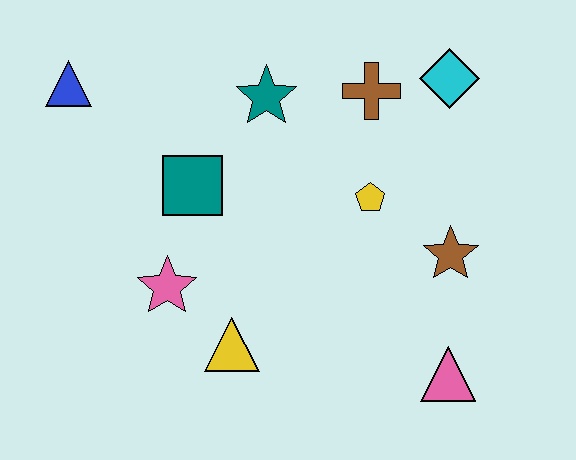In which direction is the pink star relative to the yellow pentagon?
The pink star is to the left of the yellow pentagon.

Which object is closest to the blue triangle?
The teal square is closest to the blue triangle.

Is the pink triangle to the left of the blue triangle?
No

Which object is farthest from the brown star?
The blue triangle is farthest from the brown star.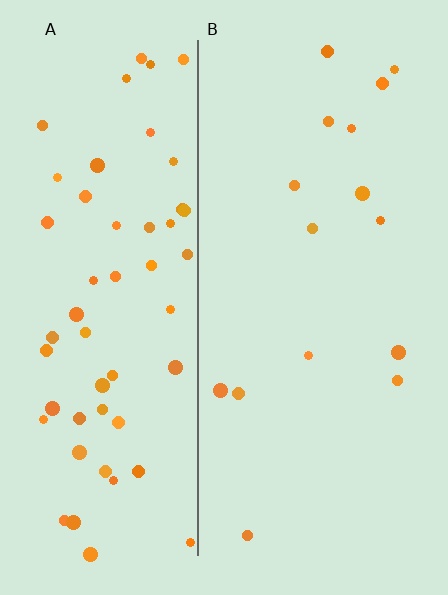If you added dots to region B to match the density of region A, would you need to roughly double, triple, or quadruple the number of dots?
Approximately quadruple.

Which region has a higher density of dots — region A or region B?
A (the left).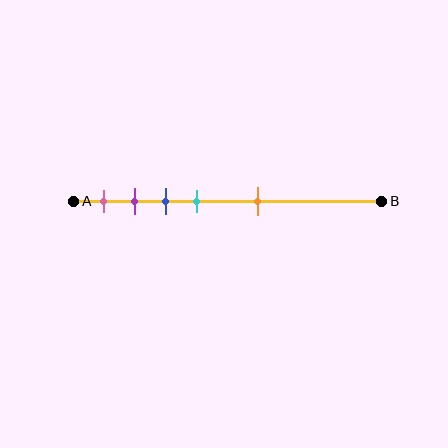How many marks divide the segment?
There are 5 marks dividing the segment.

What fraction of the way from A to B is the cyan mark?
The cyan mark is approximately 40% (0.4) of the way from A to B.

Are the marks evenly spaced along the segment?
No, the marks are not evenly spaced.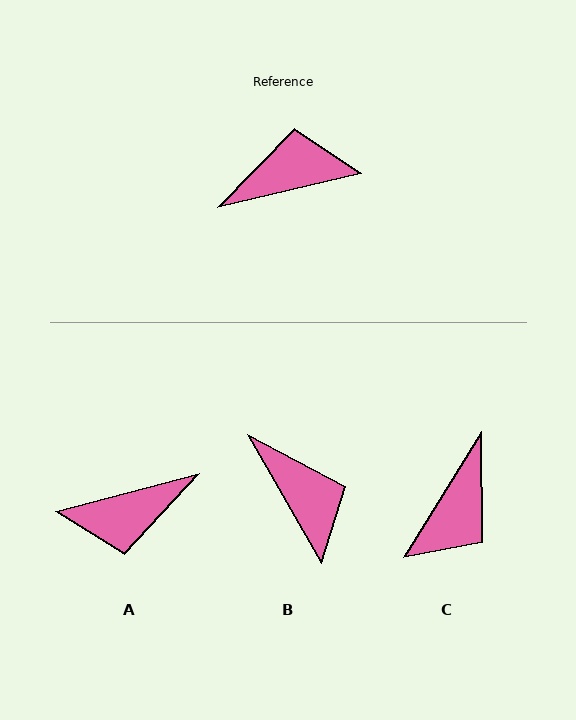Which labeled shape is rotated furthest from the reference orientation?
A, about 178 degrees away.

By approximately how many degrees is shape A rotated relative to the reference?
Approximately 178 degrees clockwise.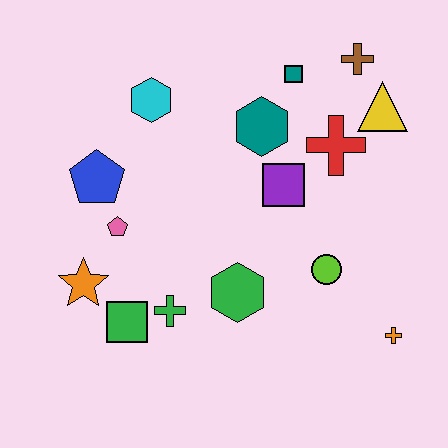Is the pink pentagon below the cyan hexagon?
Yes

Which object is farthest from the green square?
The brown cross is farthest from the green square.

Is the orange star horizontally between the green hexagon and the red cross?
No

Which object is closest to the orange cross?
The lime circle is closest to the orange cross.